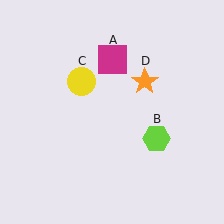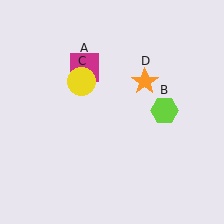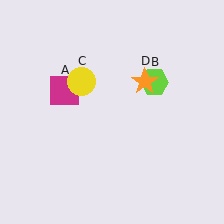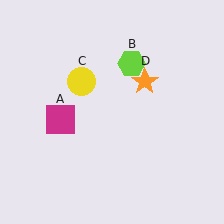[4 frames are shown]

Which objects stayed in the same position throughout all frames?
Yellow circle (object C) and orange star (object D) remained stationary.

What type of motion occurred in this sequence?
The magenta square (object A), lime hexagon (object B) rotated counterclockwise around the center of the scene.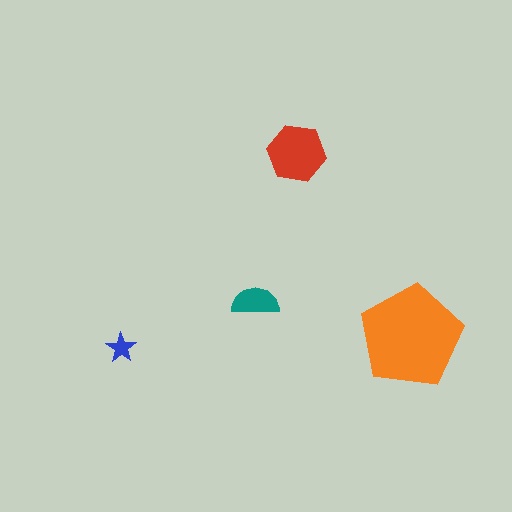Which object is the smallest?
The blue star.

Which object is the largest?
The orange pentagon.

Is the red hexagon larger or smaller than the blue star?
Larger.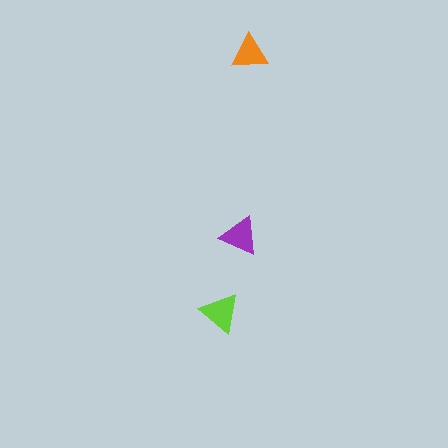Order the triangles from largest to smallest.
the lime one, the purple one, the orange one.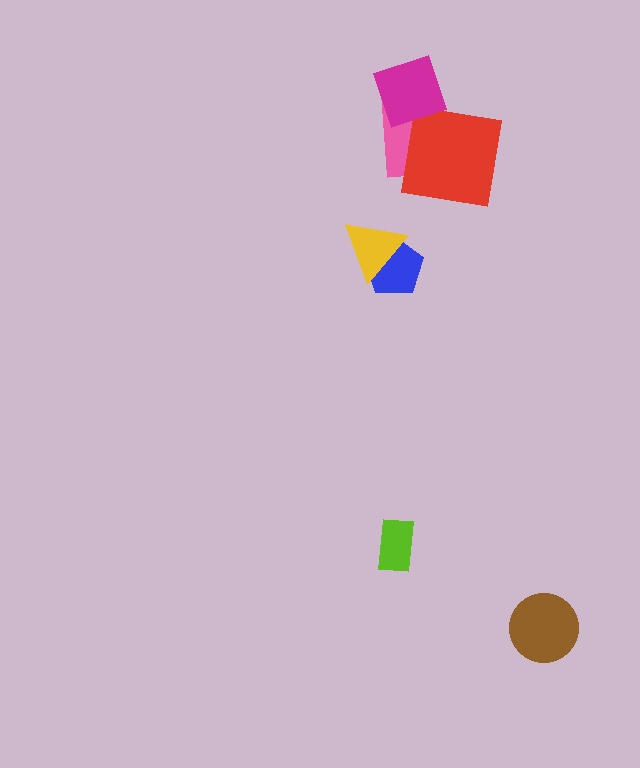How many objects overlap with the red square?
1 object overlaps with the red square.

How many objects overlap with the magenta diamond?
1 object overlaps with the magenta diamond.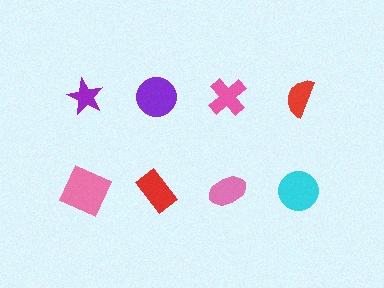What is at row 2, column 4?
A cyan circle.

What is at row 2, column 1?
A pink square.